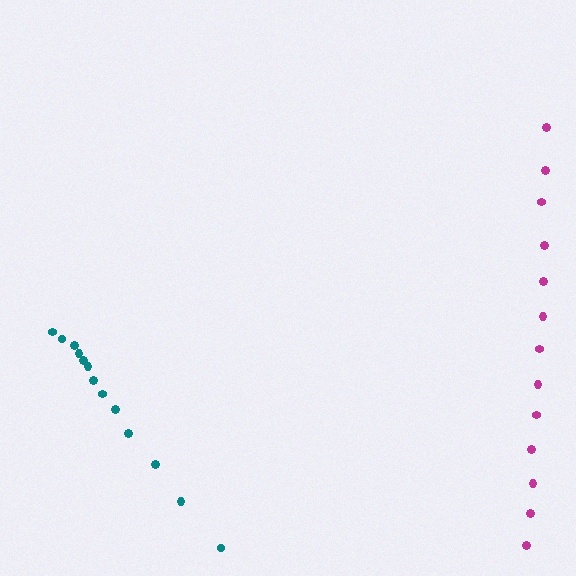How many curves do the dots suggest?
There are 2 distinct paths.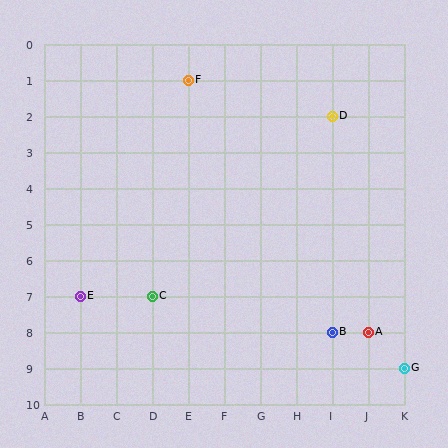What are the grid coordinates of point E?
Point E is at grid coordinates (B, 7).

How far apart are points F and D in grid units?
Points F and D are 4 columns and 1 row apart (about 4.1 grid units diagonally).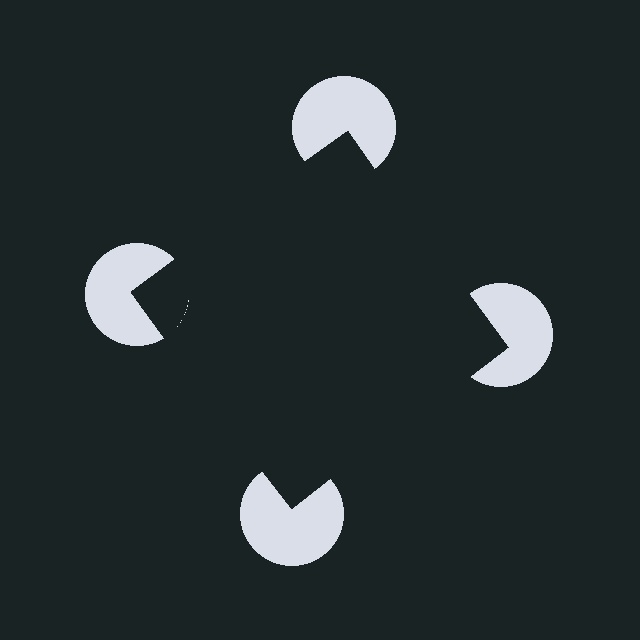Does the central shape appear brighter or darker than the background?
It typically appears slightly darker than the background, even though no actual brightness change is drawn.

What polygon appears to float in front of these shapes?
An illusory square — its edges are inferred from the aligned wedge cuts in the pac-man discs, not physically drawn.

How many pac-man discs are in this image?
There are 4 — one at each vertex of the illusory square.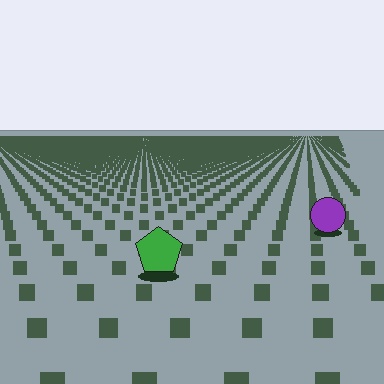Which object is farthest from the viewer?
The purple circle is farthest from the viewer. It appears smaller and the ground texture around it is denser.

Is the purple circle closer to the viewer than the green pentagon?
No. The green pentagon is closer — you can tell from the texture gradient: the ground texture is coarser near it.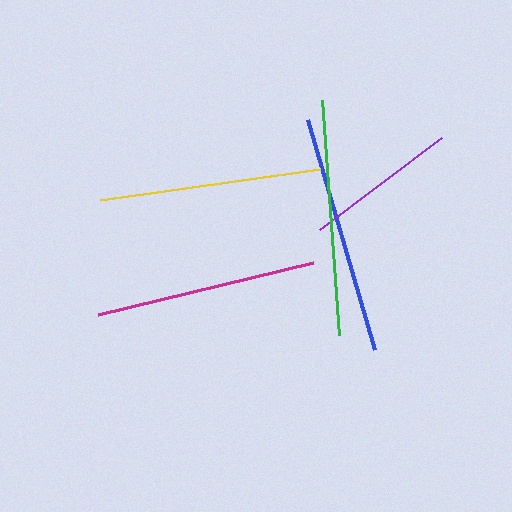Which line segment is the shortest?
The purple line is the shortest at approximately 153 pixels.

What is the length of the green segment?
The green segment is approximately 236 pixels long.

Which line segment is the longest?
The blue line is the longest at approximately 240 pixels.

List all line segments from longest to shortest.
From longest to shortest: blue, green, yellow, magenta, purple.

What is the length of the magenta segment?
The magenta segment is approximately 221 pixels long.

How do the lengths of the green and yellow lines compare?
The green and yellow lines are approximately the same length.